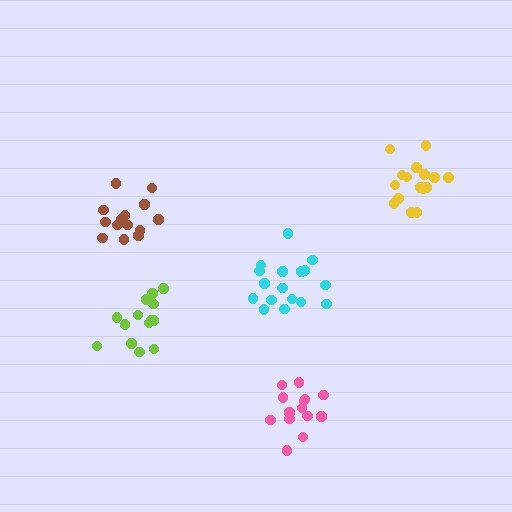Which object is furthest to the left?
The brown cluster is leftmost.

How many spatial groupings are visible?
There are 5 spatial groupings.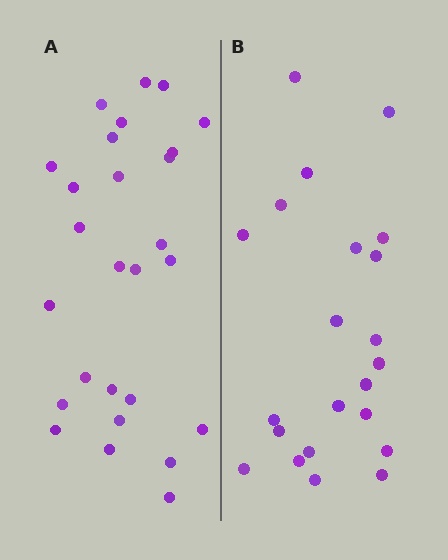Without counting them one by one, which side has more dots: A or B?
Region A (the left region) has more dots.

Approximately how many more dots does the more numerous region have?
Region A has about 5 more dots than region B.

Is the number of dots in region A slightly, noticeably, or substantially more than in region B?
Region A has only slightly more — the two regions are fairly close. The ratio is roughly 1.2 to 1.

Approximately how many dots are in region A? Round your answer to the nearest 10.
About 30 dots. (The exact count is 27, which rounds to 30.)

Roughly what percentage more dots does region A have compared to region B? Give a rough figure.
About 25% more.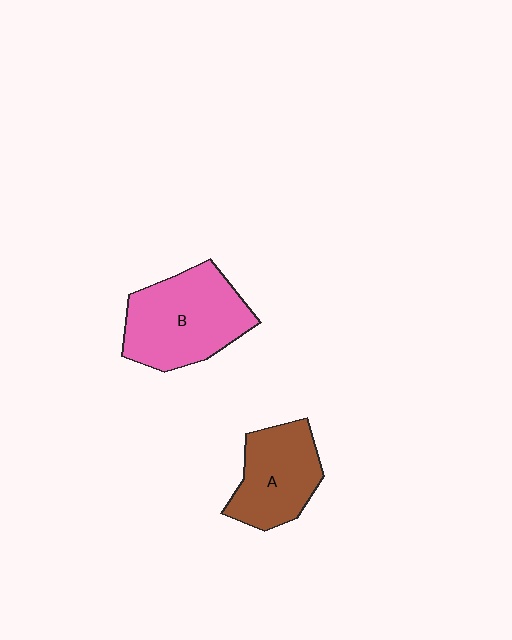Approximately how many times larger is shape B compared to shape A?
Approximately 1.3 times.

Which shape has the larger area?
Shape B (pink).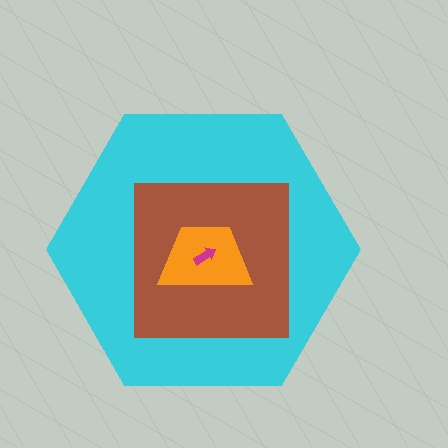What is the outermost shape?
The cyan hexagon.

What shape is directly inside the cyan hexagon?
The brown square.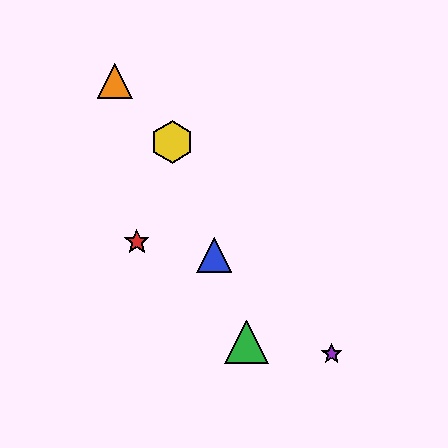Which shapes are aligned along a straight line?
The blue triangle, the green triangle, the yellow hexagon are aligned along a straight line.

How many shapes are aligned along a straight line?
3 shapes (the blue triangle, the green triangle, the yellow hexagon) are aligned along a straight line.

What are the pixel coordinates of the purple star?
The purple star is at (332, 354).